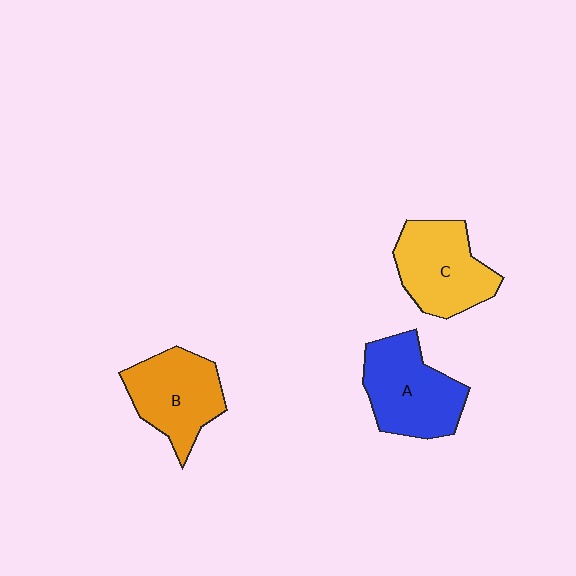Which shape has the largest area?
Shape A (blue).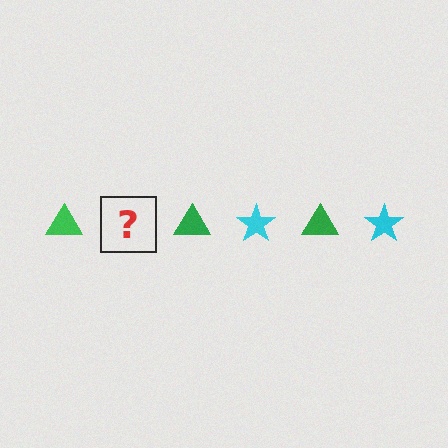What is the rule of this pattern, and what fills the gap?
The rule is that the pattern alternates between green triangle and cyan star. The gap should be filled with a cyan star.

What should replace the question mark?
The question mark should be replaced with a cyan star.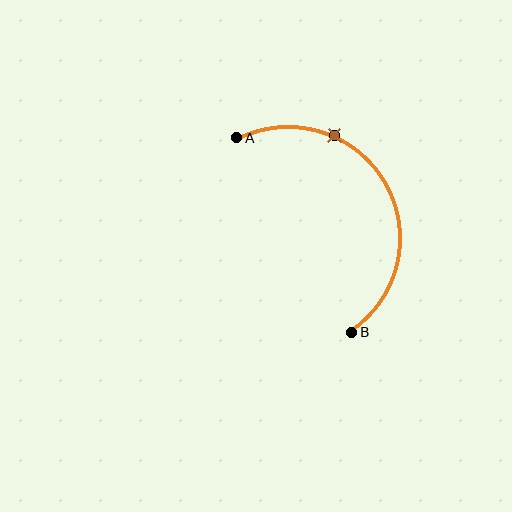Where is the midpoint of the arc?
The arc midpoint is the point on the curve farthest from the straight line joining A and B. It sits to the right of that line.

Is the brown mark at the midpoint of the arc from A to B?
No. The brown mark lies on the arc but is closer to endpoint A. The arc midpoint would be at the point on the curve equidistant along the arc from both A and B.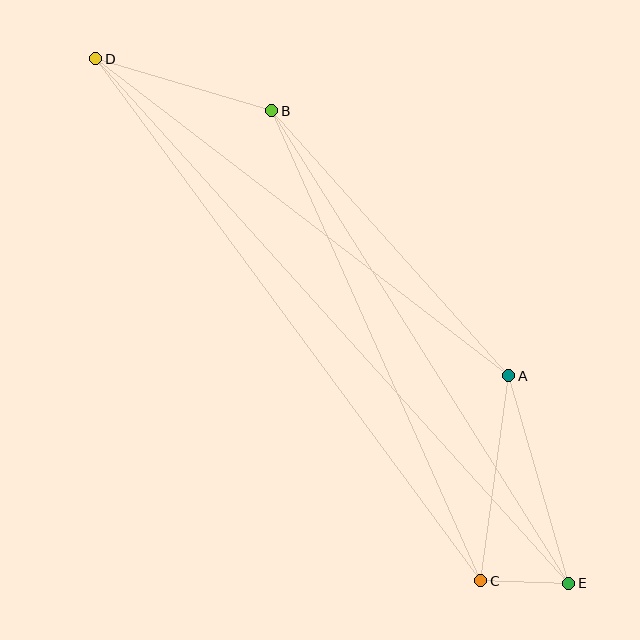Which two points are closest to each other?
Points C and E are closest to each other.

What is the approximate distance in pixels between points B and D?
The distance between B and D is approximately 183 pixels.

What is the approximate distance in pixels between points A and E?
The distance between A and E is approximately 216 pixels.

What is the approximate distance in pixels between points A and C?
The distance between A and C is approximately 207 pixels.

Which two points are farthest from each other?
Points D and E are farthest from each other.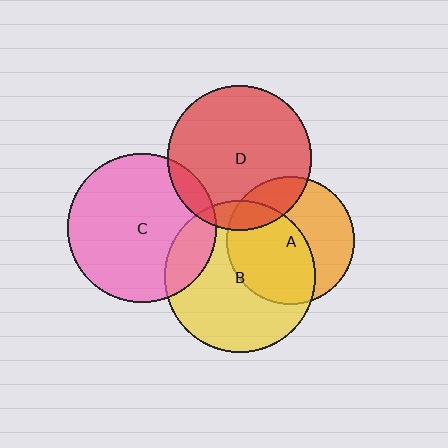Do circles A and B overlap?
Yes.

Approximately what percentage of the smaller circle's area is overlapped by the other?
Approximately 55%.